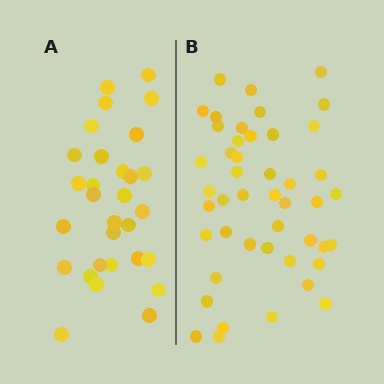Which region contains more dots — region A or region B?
Region B (the right region) has more dots.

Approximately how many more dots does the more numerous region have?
Region B has approximately 15 more dots than region A.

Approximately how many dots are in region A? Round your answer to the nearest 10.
About 30 dots.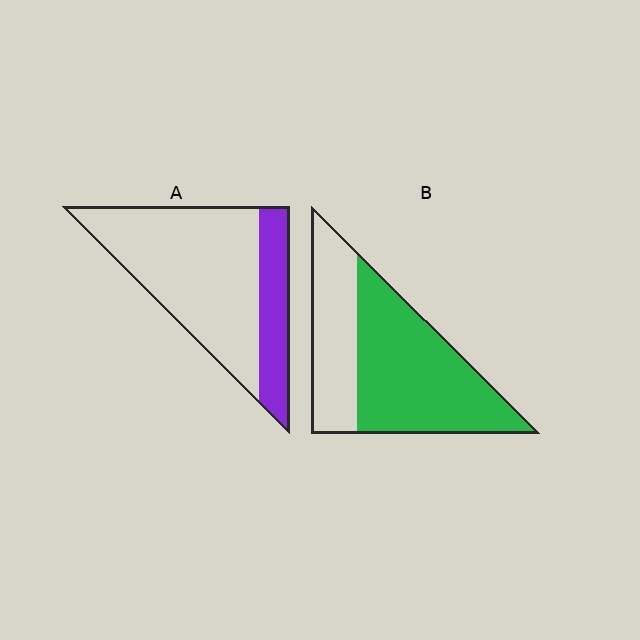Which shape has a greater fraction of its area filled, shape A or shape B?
Shape B.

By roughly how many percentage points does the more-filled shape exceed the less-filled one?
By roughly 40 percentage points (B over A).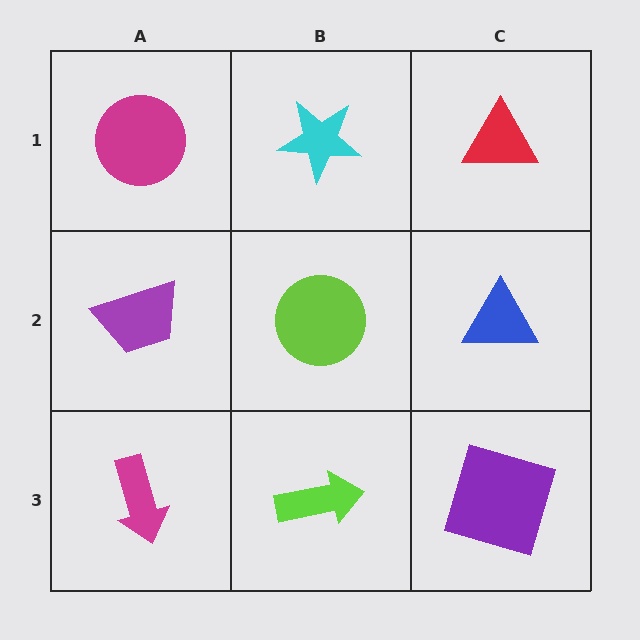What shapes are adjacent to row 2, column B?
A cyan star (row 1, column B), a lime arrow (row 3, column B), a purple trapezoid (row 2, column A), a blue triangle (row 2, column C).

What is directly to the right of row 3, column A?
A lime arrow.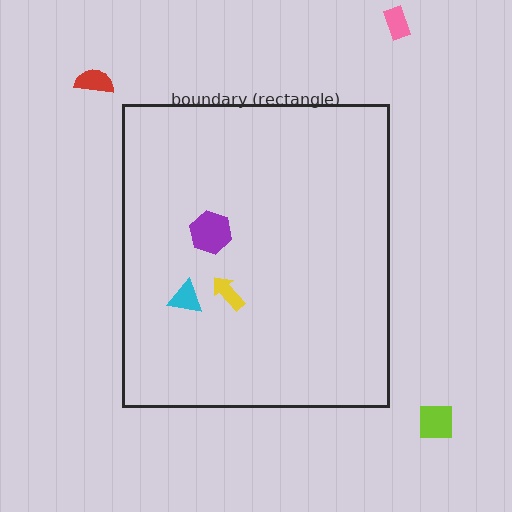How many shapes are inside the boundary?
3 inside, 3 outside.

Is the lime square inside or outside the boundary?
Outside.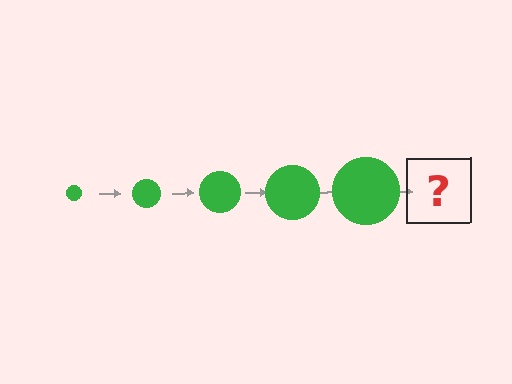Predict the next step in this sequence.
The next step is a green circle, larger than the previous one.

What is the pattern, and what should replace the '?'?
The pattern is that the circle gets progressively larger each step. The '?' should be a green circle, larger than the previous one.